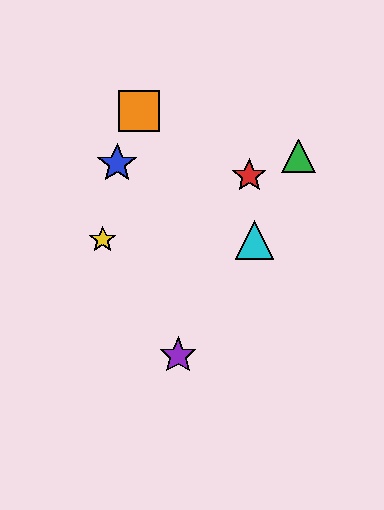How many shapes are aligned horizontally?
2 shapes (the yellow star, the cyan triangle) are aligned horizontally.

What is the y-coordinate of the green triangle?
The green triangle is at y≈156.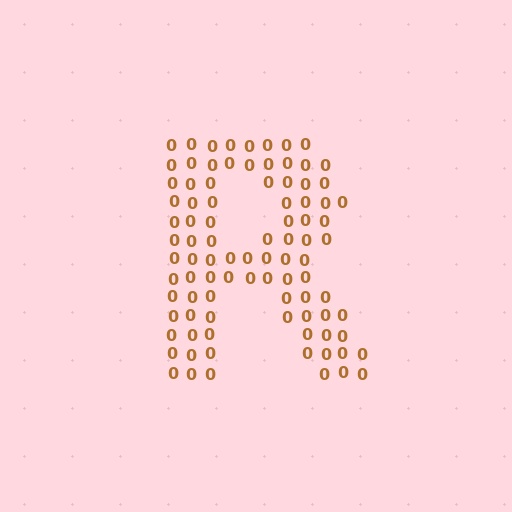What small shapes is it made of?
It is made of small digit 0's.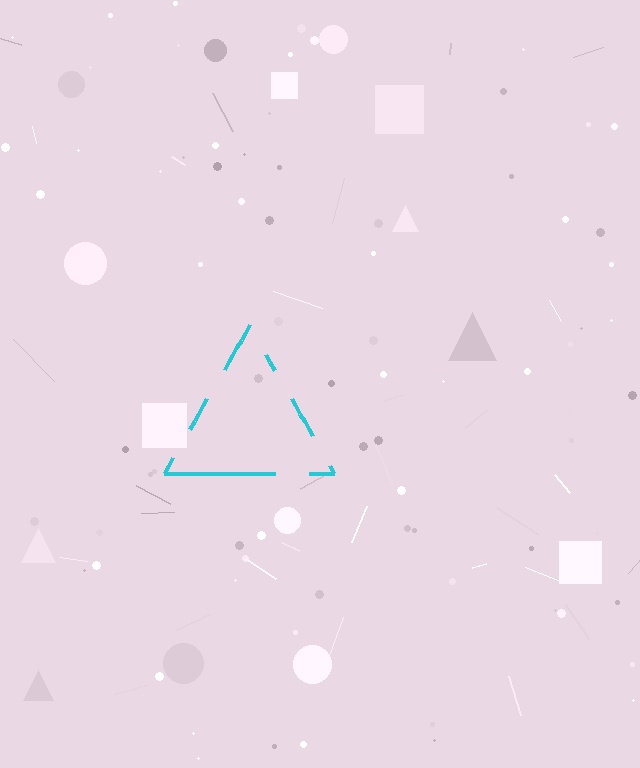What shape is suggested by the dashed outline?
The dashed outline suggests a triangle.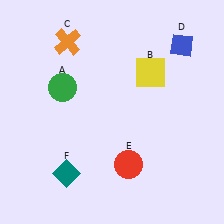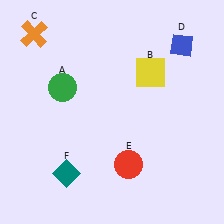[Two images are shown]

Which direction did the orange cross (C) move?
The orange cross (C) moved left.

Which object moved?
The orange cross (C) moved left.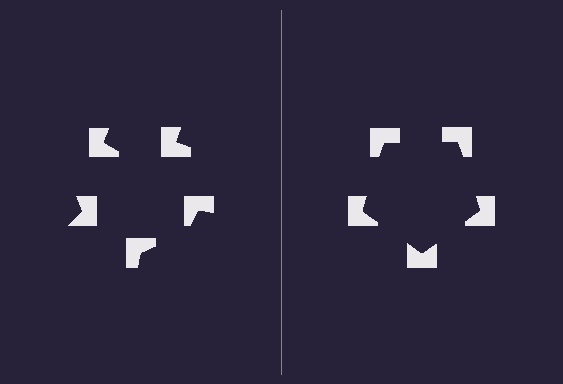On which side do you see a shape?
An illusory pentagon appears on the right side. On the left side the wedge cuts are rotated, so no coherent shape forms.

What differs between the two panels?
The notched squares are positioned identically on both sides; only the wedge orientations differ. On the right they align to a pentagon; on the left they are misaligned.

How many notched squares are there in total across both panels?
10 — 5 on each side.